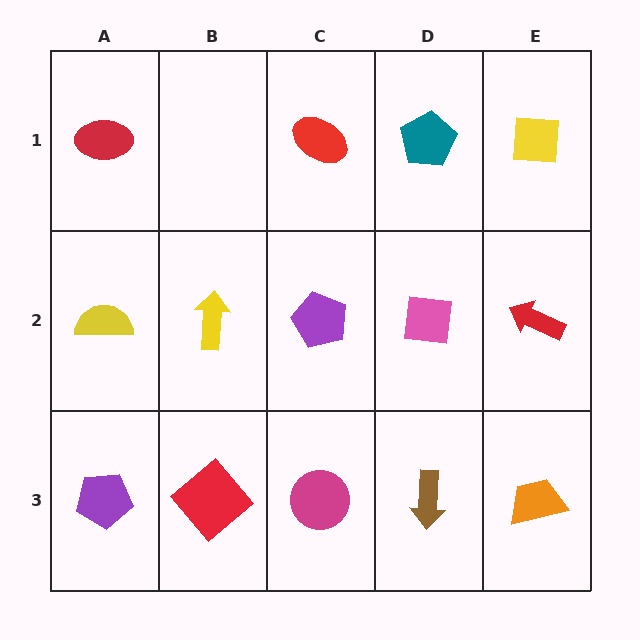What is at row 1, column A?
A red ellipse.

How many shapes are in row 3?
5 shapes.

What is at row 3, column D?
A brown arrow.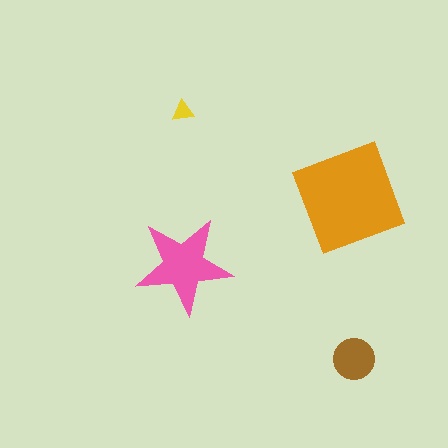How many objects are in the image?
There are 4 objects in the image.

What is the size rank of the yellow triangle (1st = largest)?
4th.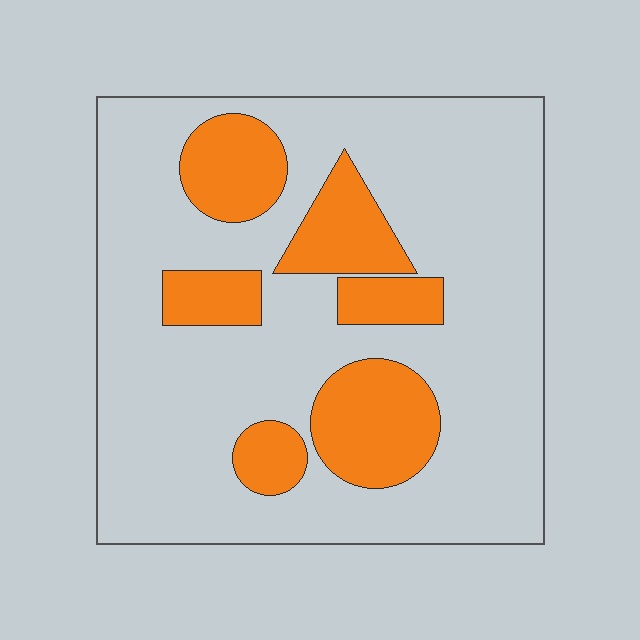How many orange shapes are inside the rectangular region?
6.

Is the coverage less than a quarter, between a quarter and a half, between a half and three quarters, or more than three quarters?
Less than a quarter.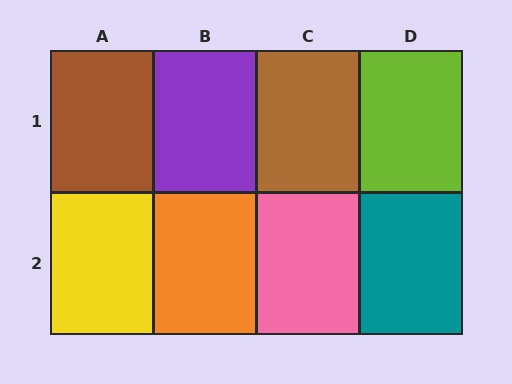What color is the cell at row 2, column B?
Orange.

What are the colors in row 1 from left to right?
Brown, purple, brown, lime.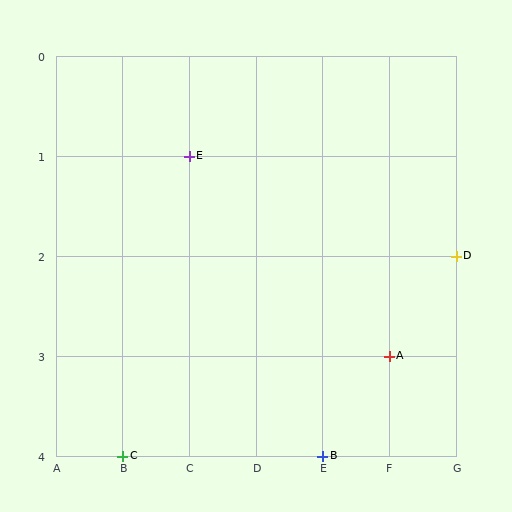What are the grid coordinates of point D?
Point D is at grid coordinates (G, 2).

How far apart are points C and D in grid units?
Points C and D are 5 columns and 2 rows apart (about 5.4 grid units diagonally).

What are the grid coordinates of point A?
Point A is at grid coordinates (F, 3).